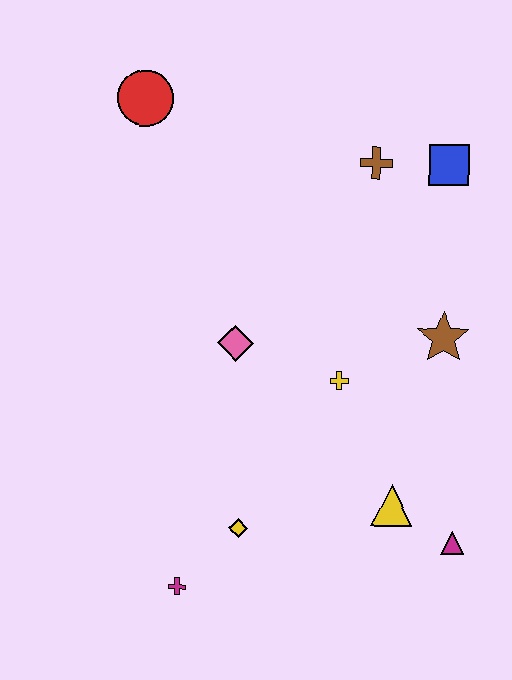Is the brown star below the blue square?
Yes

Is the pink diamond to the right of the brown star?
No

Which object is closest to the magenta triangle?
The yellow triangle is closest to the magenta triangle.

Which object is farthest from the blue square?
The magenta cross is farthest from the blue square.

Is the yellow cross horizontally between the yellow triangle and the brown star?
No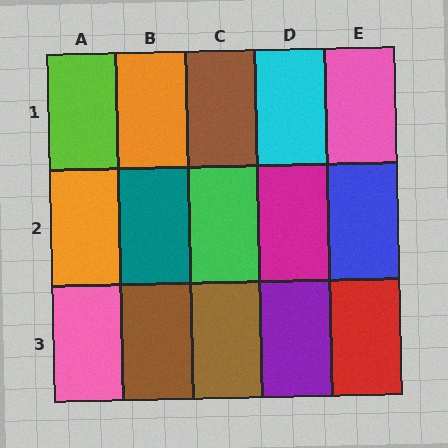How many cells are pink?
2 cells are pink.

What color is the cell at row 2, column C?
Green.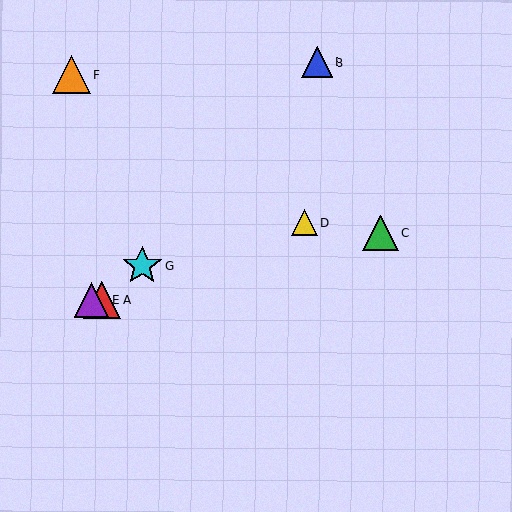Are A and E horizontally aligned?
Yes, both are at y≈300.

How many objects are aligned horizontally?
2 objects (A, E) are aligned horizontally.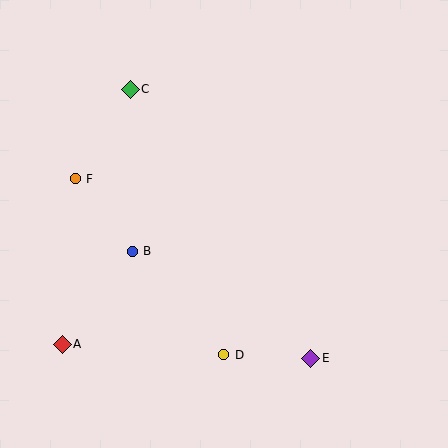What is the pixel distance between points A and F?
The distance between A and F is 166 pixels.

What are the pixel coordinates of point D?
Point D is at (224, 355).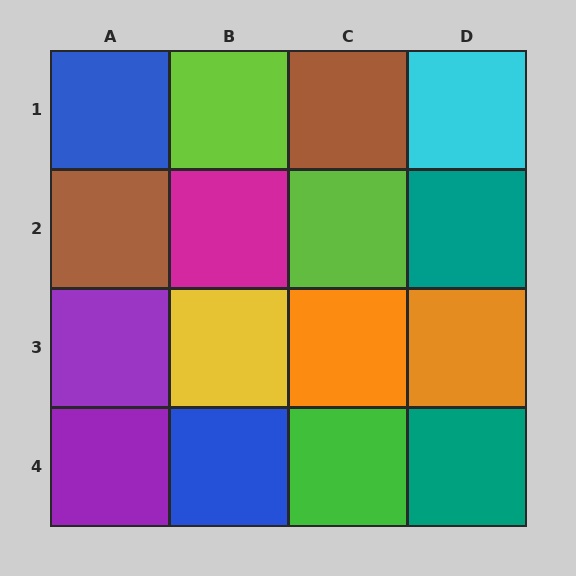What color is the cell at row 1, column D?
Cyan.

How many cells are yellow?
1 cell is yellow.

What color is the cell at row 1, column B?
Lime.